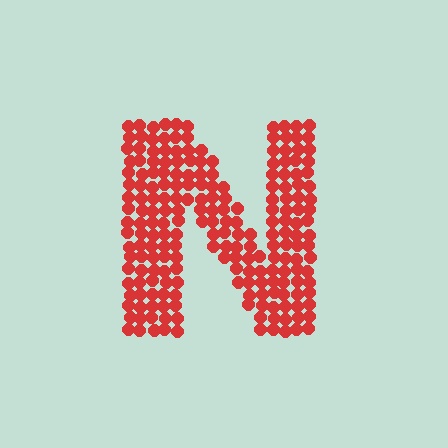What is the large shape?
The large shape is the letter N.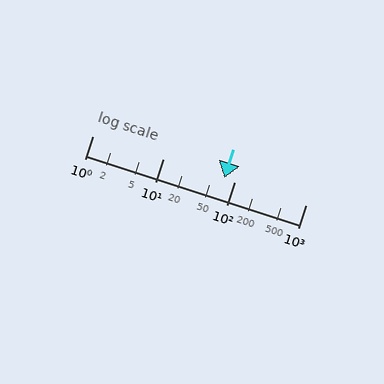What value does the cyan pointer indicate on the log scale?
The pointer indicates approximately 71.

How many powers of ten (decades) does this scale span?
The scale spans 3 decades, from 1 to 1000.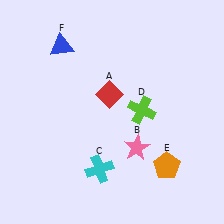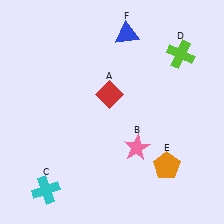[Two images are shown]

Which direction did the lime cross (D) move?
The lime cross (D) moved up.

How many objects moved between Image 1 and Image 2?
3 objects moved between the two images.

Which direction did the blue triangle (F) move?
The blue triangle (F) moved right.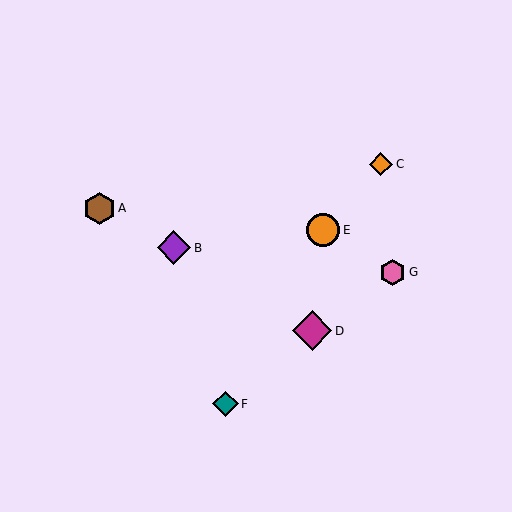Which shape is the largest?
The magenta diamond (labeled D) is the largest.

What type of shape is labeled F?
Shape F is a teal diamond.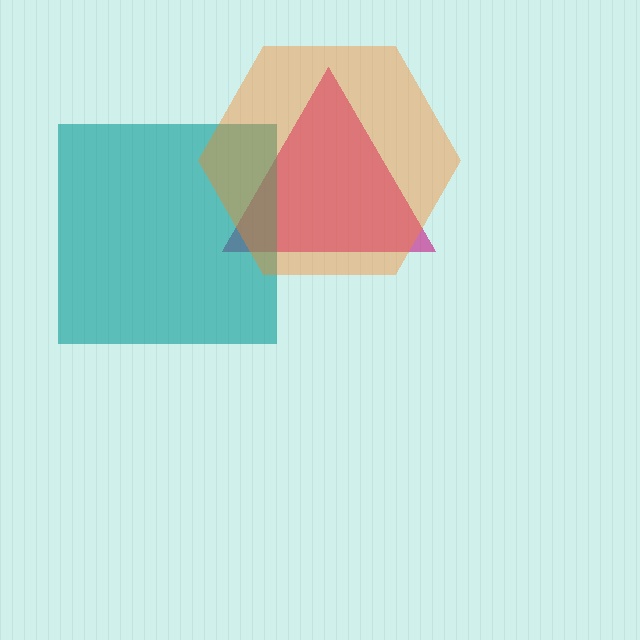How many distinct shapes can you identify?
There are 3 distinct shapes: a magenta triangle, a teal square, an orange hexagon.